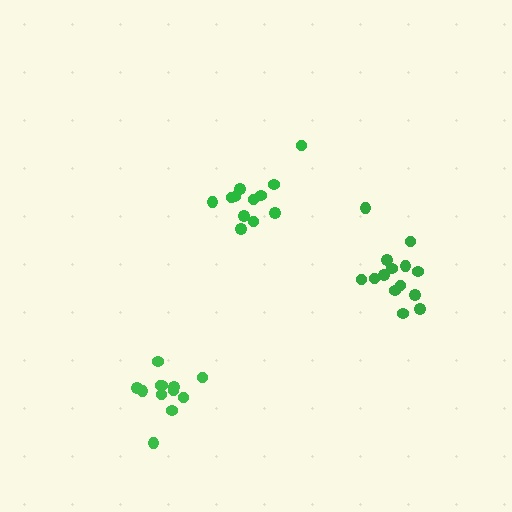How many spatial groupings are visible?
There are 3 spatial groupings.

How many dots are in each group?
Group 1: 13 dots, Group 2: 14 dots, Group 3: 12 dots (39 total).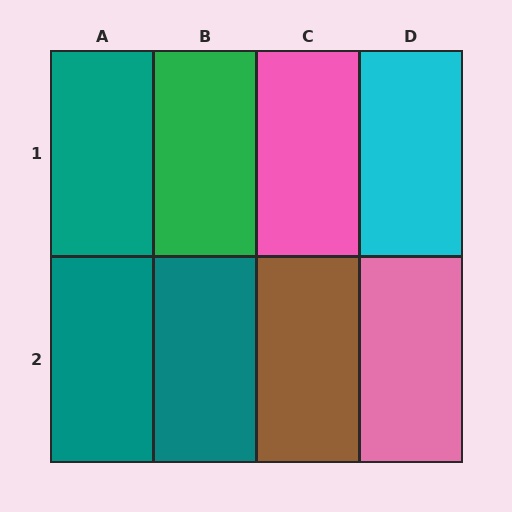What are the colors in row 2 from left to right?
Teal, teal, brown, pink.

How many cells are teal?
3 cells are teal.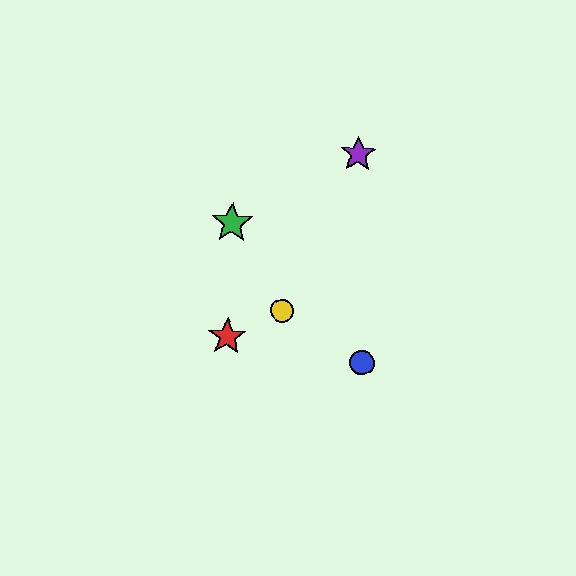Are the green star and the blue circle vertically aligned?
No, the green star is at x≈232 and the blue circle is at x≈362.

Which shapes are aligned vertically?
The red star, the green star are aligned vertically.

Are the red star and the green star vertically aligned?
Yes, both are at x≈227.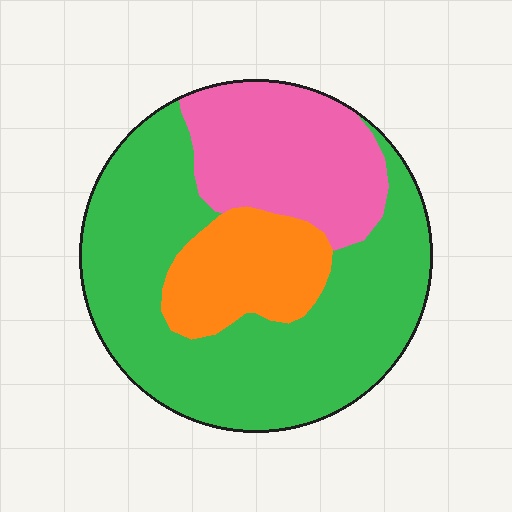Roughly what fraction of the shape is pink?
Pink covers around 25% of the shape.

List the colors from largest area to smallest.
From largest to smallest: green, pink, orange.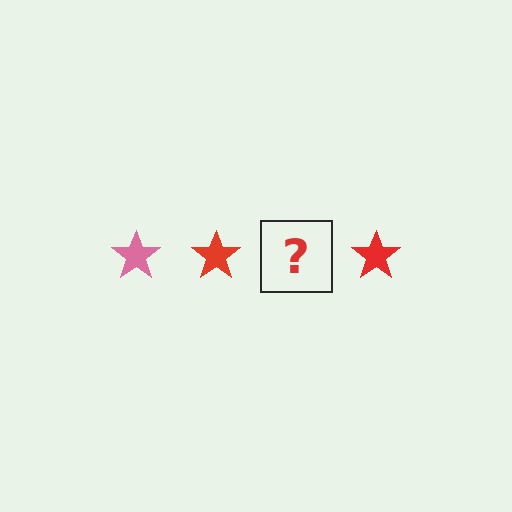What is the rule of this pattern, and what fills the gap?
The rule is that the pattern cycles through pink, red stars. The gap should be filled with a pink star.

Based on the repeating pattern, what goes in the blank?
The blank should be a pink star.